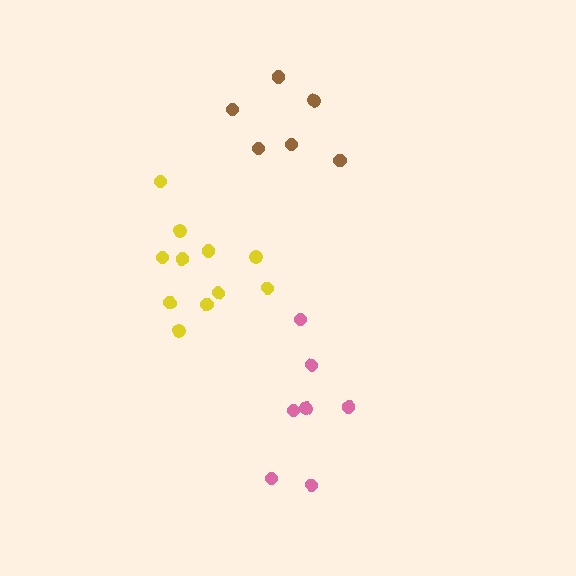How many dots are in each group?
Group 1: 11 dots, Group 2: 6 dots, Group 3: 7 dots (24 total).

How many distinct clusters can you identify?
There are 3 distinct clusters.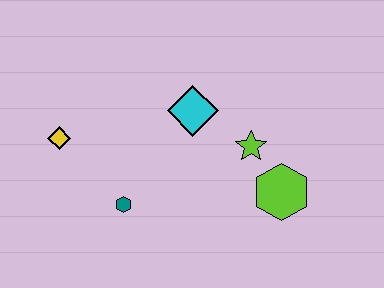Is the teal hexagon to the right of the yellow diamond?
Yes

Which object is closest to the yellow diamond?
The teal hexagon is closest to the yellow diamond.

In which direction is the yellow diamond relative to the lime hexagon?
The yellow diamond is to the left of the lime hexagon.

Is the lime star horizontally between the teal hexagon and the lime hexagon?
Yes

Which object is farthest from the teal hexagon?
The lime hexagon is farthest from the teal hexagon.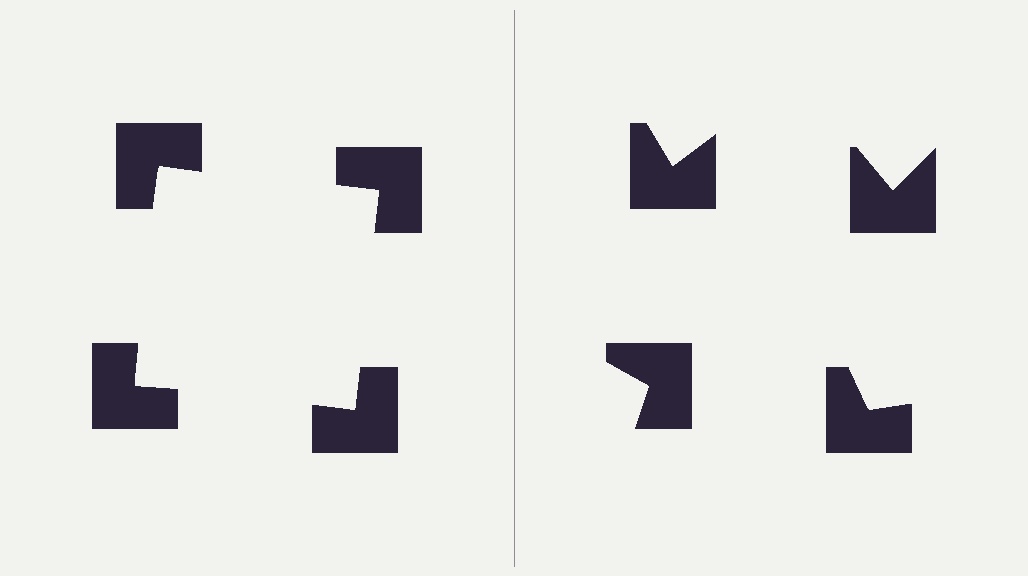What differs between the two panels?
The notched squares are positioned identically on both sides; only the wedge orientations differ. On the left they align to a square; on the right they are misaligned.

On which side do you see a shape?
An illusory square appears on the left side. On the right side the wedge cuts are rotated, so no coherent shape forms.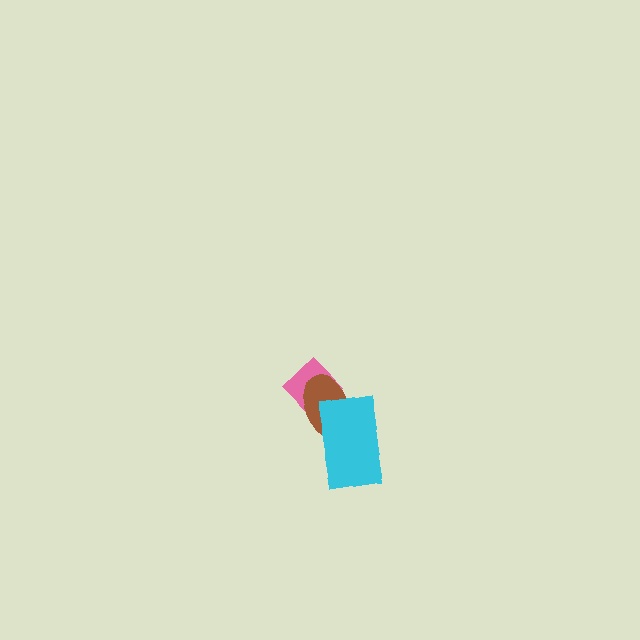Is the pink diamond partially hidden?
Yes, it is partially covered by another shape.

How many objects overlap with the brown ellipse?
2 objects overlap with the brown ellipse.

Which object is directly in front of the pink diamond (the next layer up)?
The brown ellipse is directly in front of the pink diamond.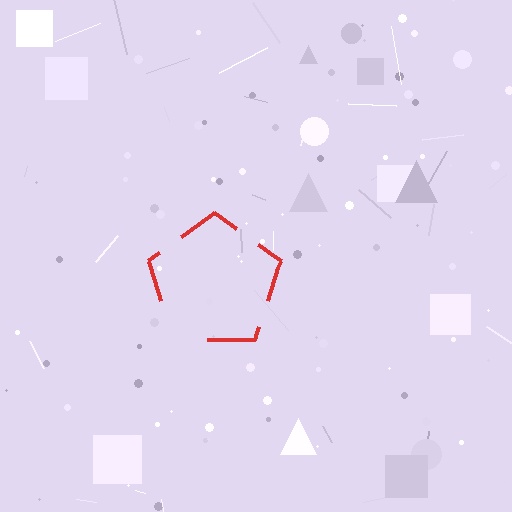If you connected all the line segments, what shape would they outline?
They would outline a pentagon.